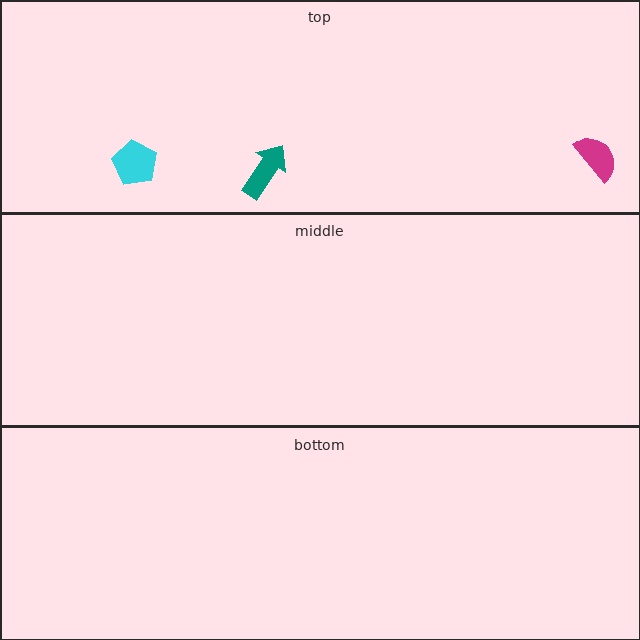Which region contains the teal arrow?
The top region.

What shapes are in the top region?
The magenta semicircle, the teal arrow, the cyan pentagon.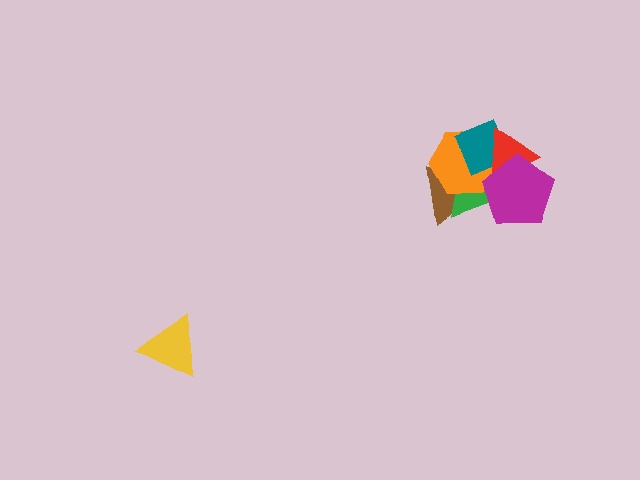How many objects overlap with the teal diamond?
5 objects overlap with the teal diamond.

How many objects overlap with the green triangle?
5 objects overlap with the green triangle.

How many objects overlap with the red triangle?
4 objects overlap with the red triangle.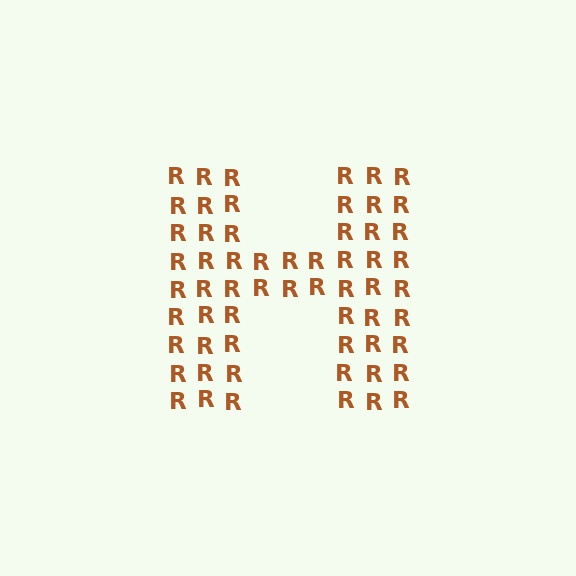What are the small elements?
The small elements are letter R's.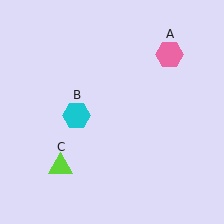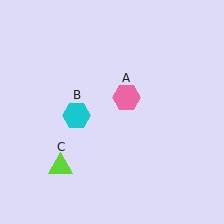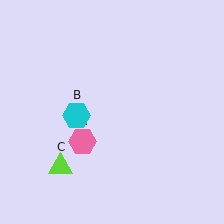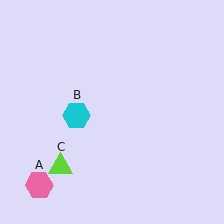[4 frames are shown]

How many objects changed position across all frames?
1 object changed position: pink hexagon (object A).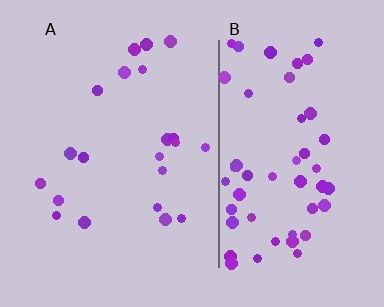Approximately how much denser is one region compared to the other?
Approximately 2.7× — region B over region A.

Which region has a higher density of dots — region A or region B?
B (the right).